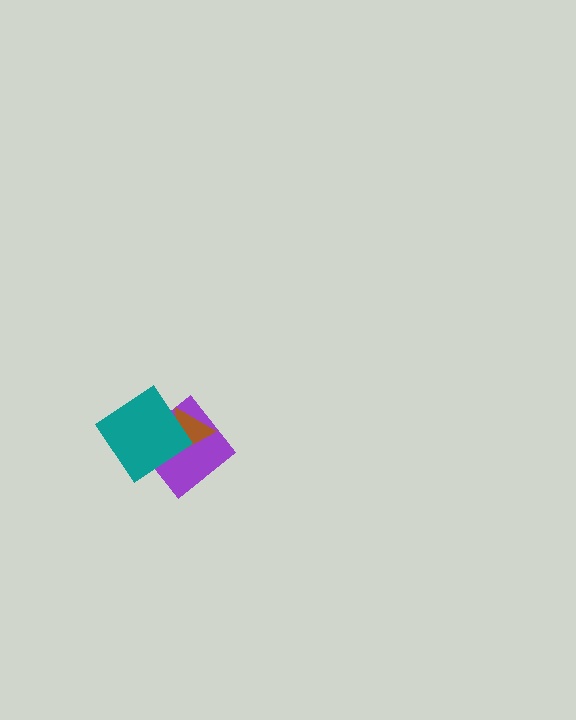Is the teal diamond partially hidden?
No, no other shape covers it.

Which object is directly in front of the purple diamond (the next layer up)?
The brown triangle is directly in front of the purple diamond.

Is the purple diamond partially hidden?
Yes, it is partially covered by another shape.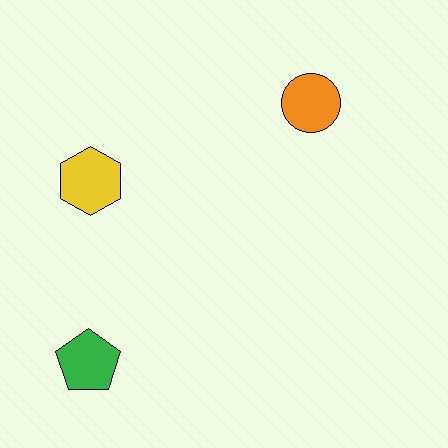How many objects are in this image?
There are 3 objects.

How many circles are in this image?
There is 1 circle.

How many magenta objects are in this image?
There are no magenta objects.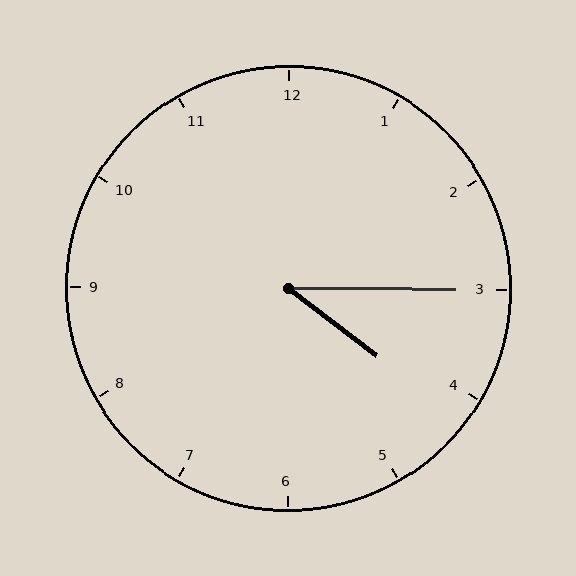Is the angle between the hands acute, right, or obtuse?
It is acute.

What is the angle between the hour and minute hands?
Approximately 38 degrees.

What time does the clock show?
4:15.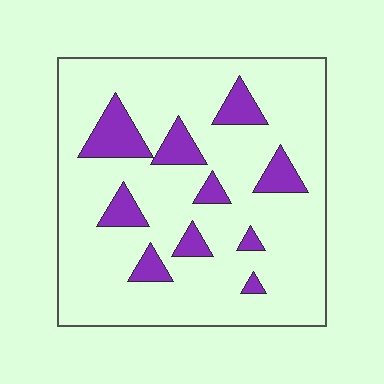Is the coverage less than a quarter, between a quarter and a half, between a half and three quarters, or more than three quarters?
Less than a quarter.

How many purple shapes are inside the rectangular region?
10.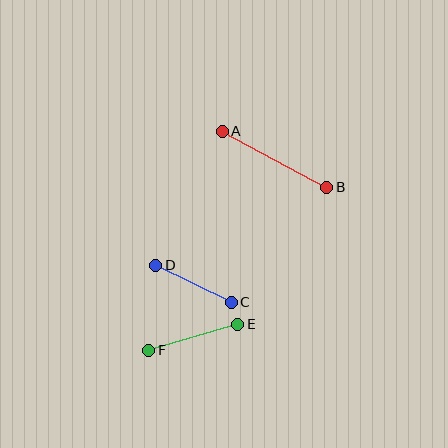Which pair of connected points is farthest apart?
Points A and B are farthest apart.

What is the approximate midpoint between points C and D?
The midpoint is at approximately (194, 284) pixels.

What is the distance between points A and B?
The distance is approximately 118 pixels.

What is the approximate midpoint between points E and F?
The midpoint is at approximately (193, 337) pixels.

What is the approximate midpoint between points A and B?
The midpoint is at approximately (274, 159) pixels.